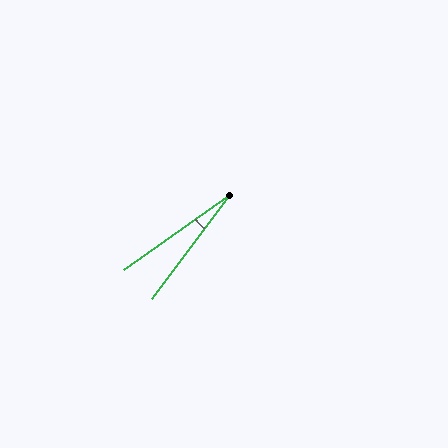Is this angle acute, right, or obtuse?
It is acute.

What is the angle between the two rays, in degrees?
Approximately 18 degrees.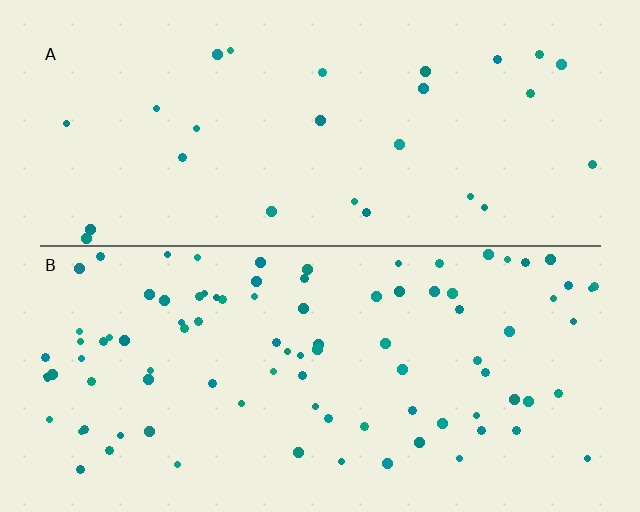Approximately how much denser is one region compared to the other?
Approximately 3.5× — region B over region A.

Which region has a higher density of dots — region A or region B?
B (the bottom).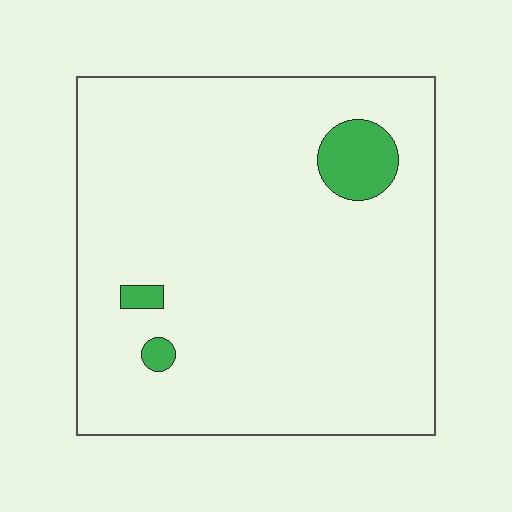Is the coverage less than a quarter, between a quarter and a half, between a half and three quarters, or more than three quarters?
Less than a quarter.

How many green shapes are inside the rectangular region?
3.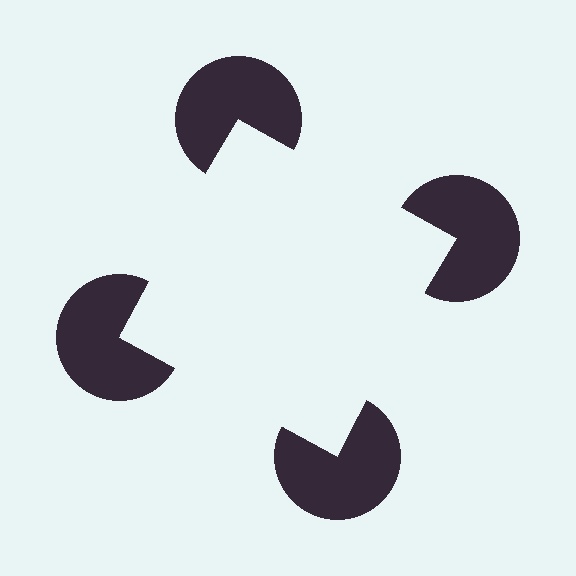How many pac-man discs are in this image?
There are 4 — one at each vertex of the illusory square.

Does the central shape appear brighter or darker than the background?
It typically appears slightly brighter than the background, even though no actual brightness change is drawn.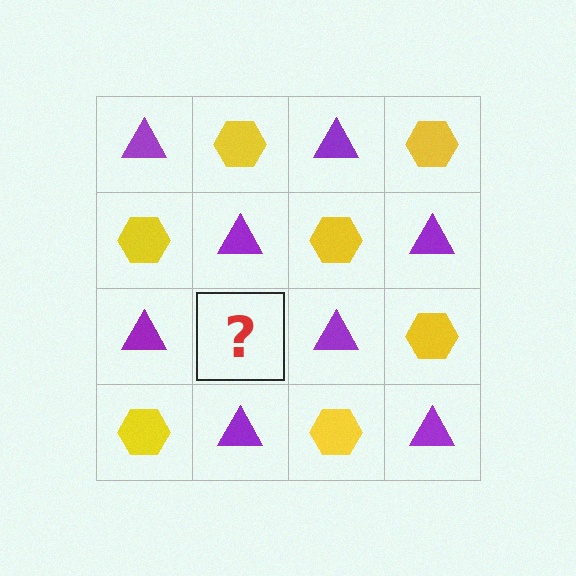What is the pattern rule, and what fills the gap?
The rule is that it alternates purple triangle and yellow hexagon in a checkerboard pattern. The gap should be filled with a yellow hexagon.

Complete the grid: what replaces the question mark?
The question mark should be replaced with a yellow hexagon.